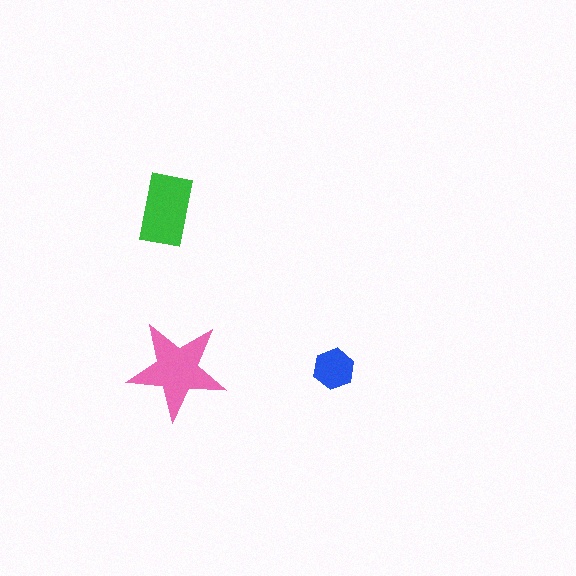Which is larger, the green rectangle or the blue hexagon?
The green rectangle.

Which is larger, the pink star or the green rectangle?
The pink star.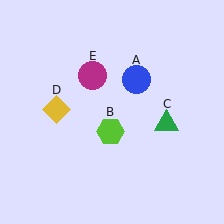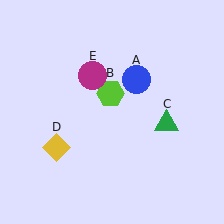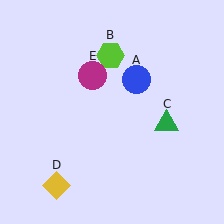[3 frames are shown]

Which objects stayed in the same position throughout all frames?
Blue circle (object A) and green triangle (object C) and magenta circle (object E) remained stationary.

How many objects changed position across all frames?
2 objects changed position: lime hexagon (object B), yellow diamond (object D).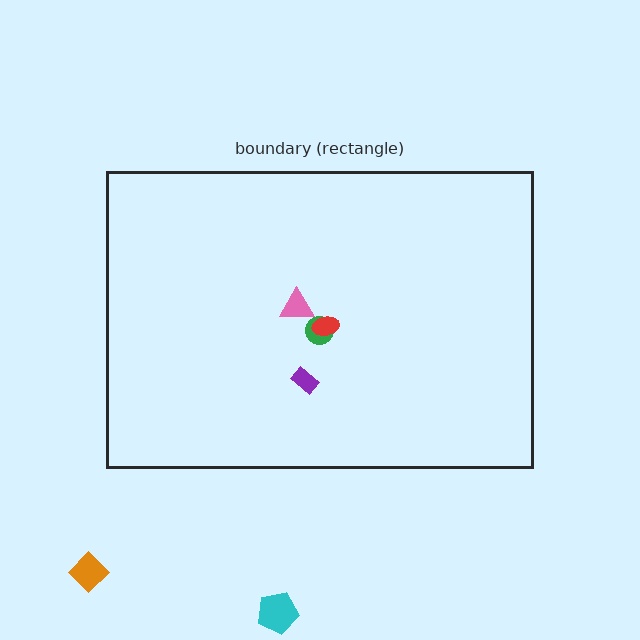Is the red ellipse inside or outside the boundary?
Inside.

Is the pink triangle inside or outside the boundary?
Inside.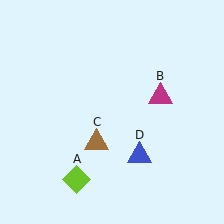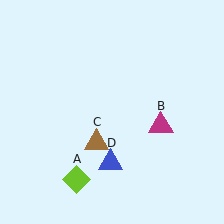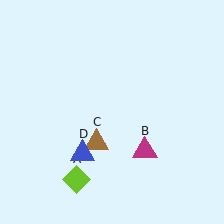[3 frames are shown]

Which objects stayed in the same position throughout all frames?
Lime diamond (object A) and brown triangle (object C) remained stationary.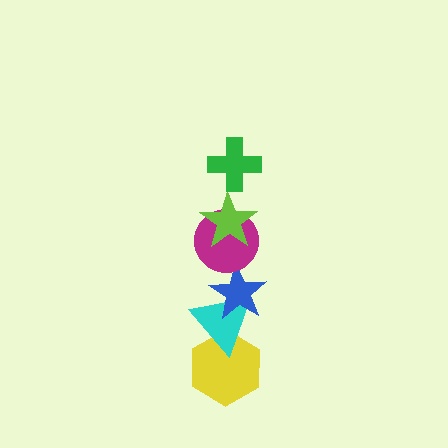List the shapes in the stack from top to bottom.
From top to bottom: the green cross, the lime star, the magenta circle, the blue star, the cyan triangle, the yellow hexagon.